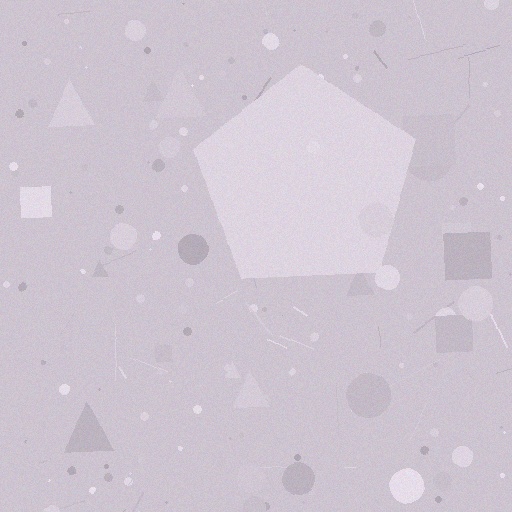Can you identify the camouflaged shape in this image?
The camouflaged shape is a pentagon.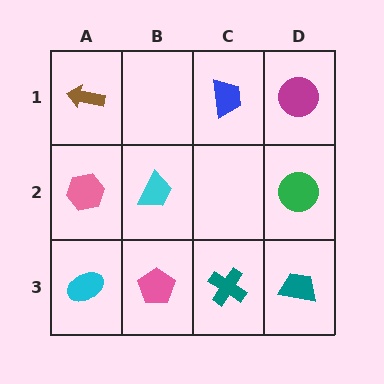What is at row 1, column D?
A magenta circle.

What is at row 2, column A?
A pink hexagon.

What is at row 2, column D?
A green circle.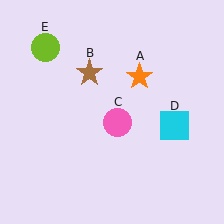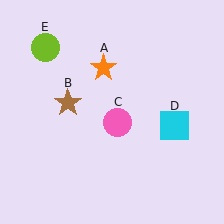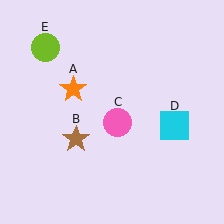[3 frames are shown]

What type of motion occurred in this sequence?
The orange star (object A), brown star (object B) rotated counterclockwise around the center of the scene.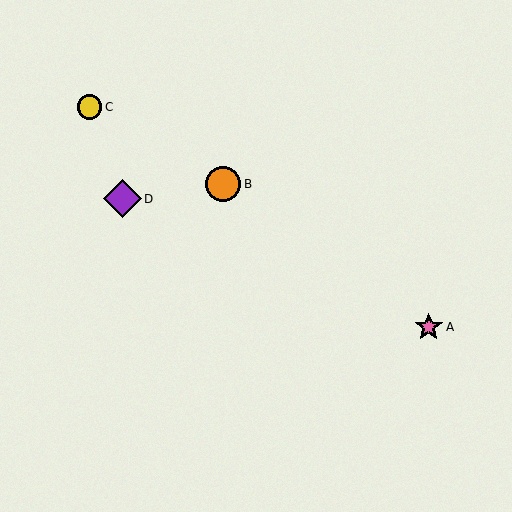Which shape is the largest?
The purple diamond (labeled D) is the largest.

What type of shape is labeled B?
Shape B is an orange circle.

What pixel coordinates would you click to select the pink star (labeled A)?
Click at (429, 327) to select the pink star A.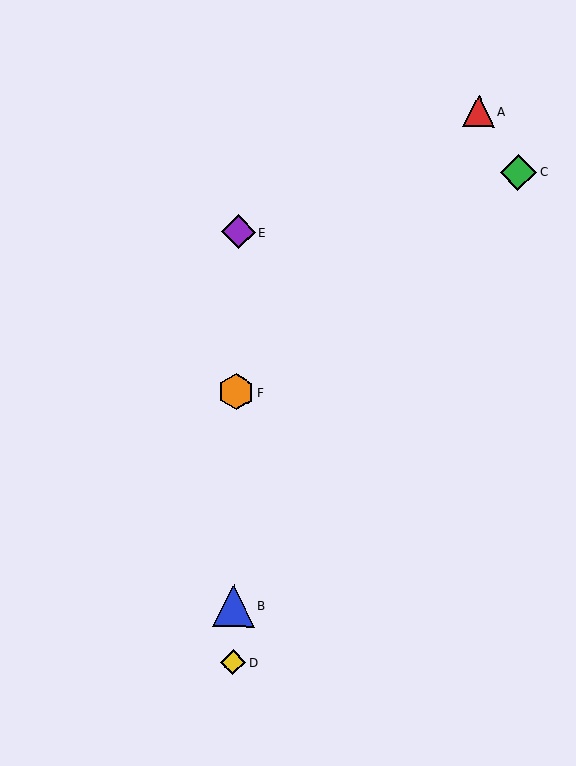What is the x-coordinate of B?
Object B is at x≈233.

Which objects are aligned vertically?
Objects B, D, E, F are aligned vertically.